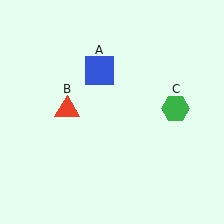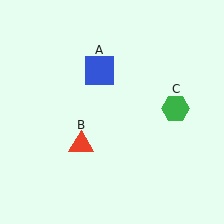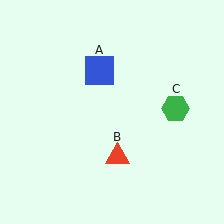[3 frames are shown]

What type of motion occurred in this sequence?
The red triangle (object B) rotated counterclockwise around the center of the scene.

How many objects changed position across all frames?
1 object changed position: red triangle (object B).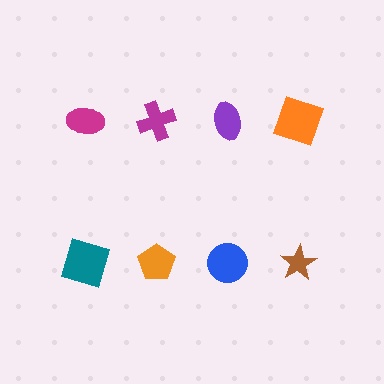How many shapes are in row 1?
4 shapes.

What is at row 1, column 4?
An orange square.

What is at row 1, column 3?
A purple ellipse.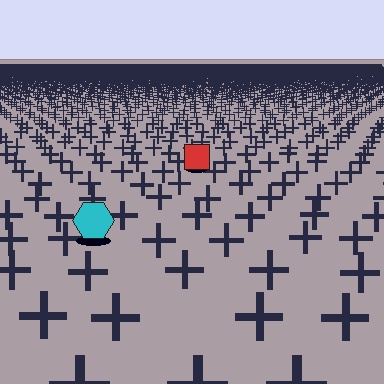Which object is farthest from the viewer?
The red square is farthest from the viewer. It appears smaller and the ground texture around it is denser.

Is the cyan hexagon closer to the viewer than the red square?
Yes. The cyan hexagon is closer — you can tell from the texture gradient: the ground texture is coarser near it.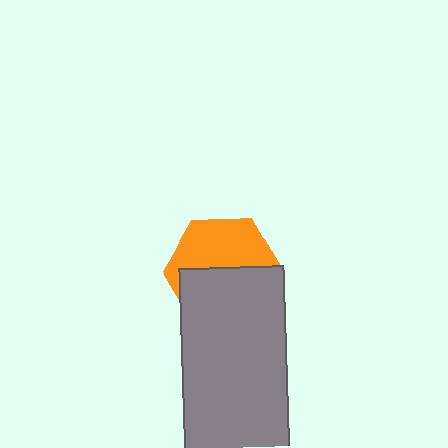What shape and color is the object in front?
The object in front is a gray rectangle.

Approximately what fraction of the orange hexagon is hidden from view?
Roughly 52% of the orange hexagon is hidden behind the gray rectangle.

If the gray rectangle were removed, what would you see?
You would see the complete orange hexagon.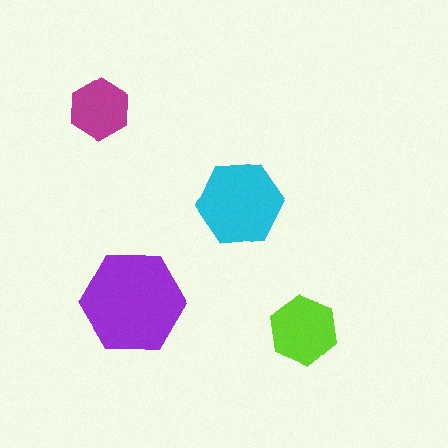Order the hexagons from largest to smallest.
the purple one, the cyan one, the lime one, the magenta one.